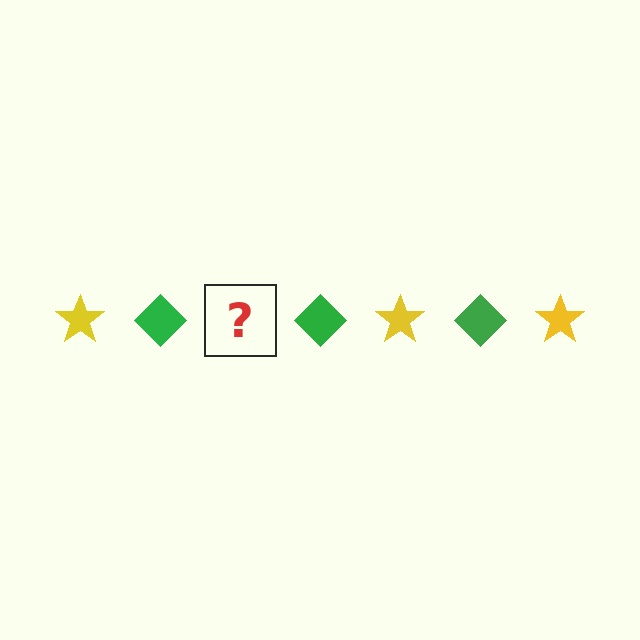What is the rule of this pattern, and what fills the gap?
The rule is that the pattern alternates between yellow star and green diamond. The gap should be filled with a yellow star.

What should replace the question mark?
The question mark should be replaced with a yellow star.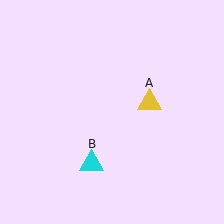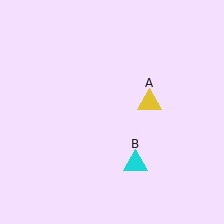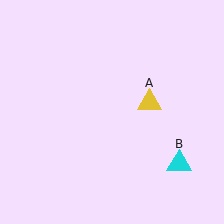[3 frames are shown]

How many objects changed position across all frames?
1 object changed position: cyan triangle (object B).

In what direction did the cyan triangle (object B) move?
The cyan triangle (object B) moved right.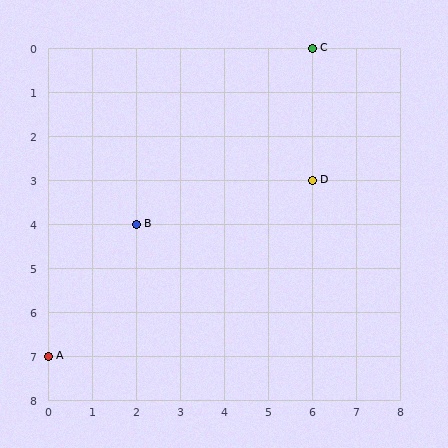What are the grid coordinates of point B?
Point B is at grid coordinates (2, 4).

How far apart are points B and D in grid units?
Points B and D are 4 columns and 1 row apart (about 4.1 grid units diagonally).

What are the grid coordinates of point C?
Point C is at grid coordinates (6, 0).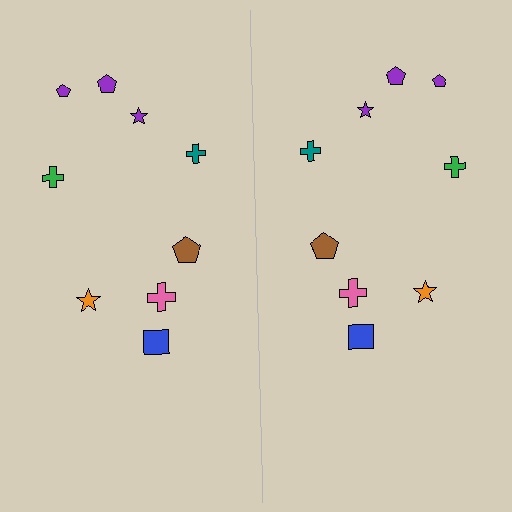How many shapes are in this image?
There are 18 shapes in this image.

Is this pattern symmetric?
Yes, this pattern has bilateral (reflection) symmetry.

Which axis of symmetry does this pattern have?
The pattern has a vertical axis of symmetry running through the center of the image.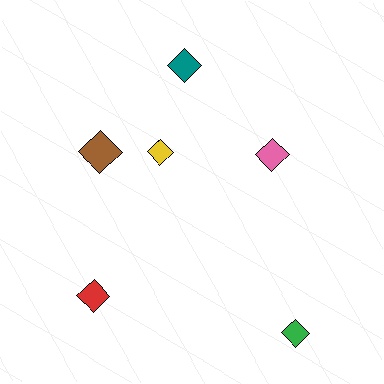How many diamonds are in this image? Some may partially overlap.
There are 6 diamonds.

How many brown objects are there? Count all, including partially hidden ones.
There is 1 brown object.